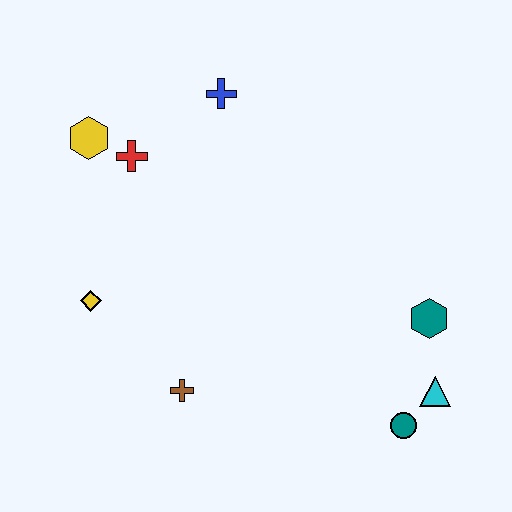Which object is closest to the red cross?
The yellow hexagon is closest to the red cross.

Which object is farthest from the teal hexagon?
The yellow hexagon is farthest from the teal hexagon.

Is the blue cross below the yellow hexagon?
No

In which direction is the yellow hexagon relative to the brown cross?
The yellow hexagon is above the brown cross.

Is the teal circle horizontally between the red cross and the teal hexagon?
Yes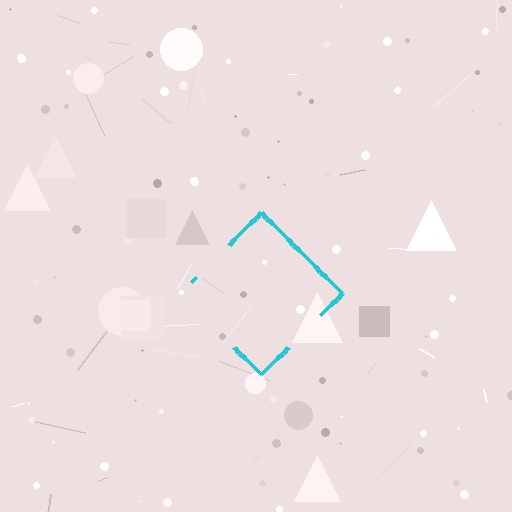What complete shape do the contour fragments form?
The contour fragments form a diamond.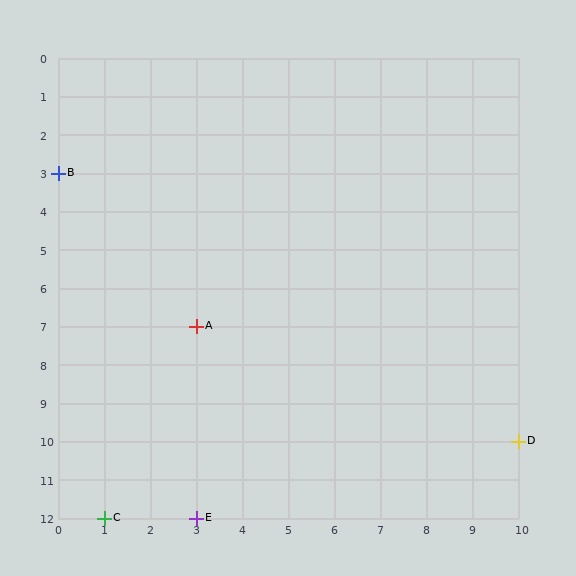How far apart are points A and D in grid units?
Points A and D are 7 columns and 3 rows apart (about 7.6 grid units diagonally).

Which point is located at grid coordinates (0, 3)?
Point B is at (0, 3).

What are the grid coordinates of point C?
Point C is at grid coordinates (1, 12).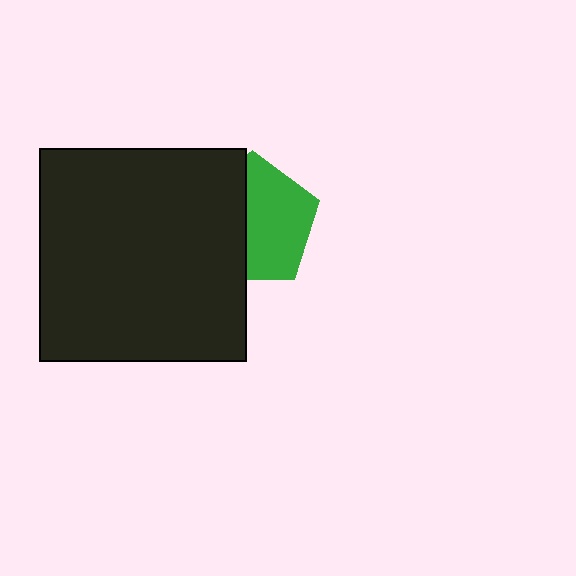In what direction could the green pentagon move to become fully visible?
The green pentagon could move right. That would shift it out from behind the black rectangle entirely.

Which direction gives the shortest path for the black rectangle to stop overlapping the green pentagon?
Moving left gives the shortest separation.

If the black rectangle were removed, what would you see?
You would see the complete green pentagon.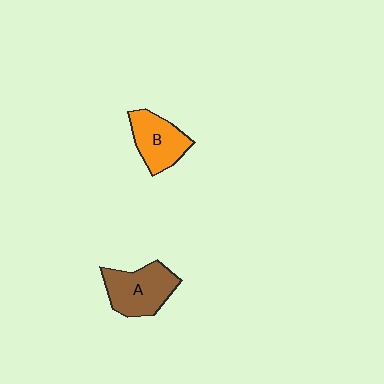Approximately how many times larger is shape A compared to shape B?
Approximately 1.2 times.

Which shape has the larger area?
Shape A (brown).